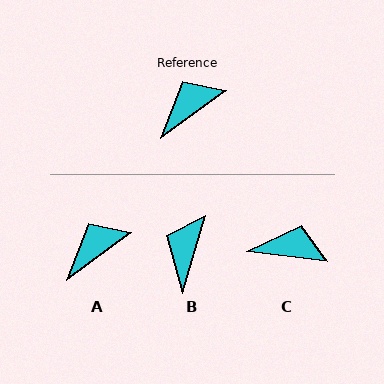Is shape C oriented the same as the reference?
No, it is off by about 43 degrees.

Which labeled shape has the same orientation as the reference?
A.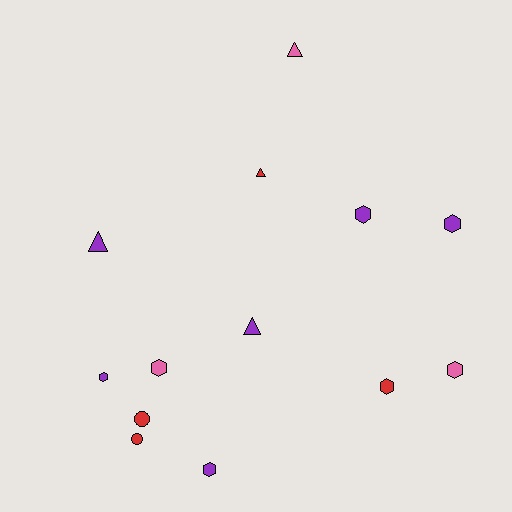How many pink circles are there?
There are no pink circles.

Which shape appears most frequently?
Hexagon, with 7 objects.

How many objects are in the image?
There are 13 objects.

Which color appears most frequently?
Purple, with 6 objects.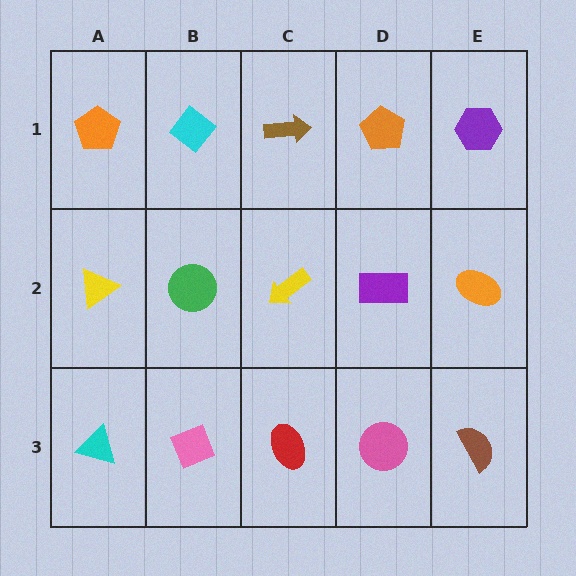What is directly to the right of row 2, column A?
A green circle.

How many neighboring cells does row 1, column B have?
3.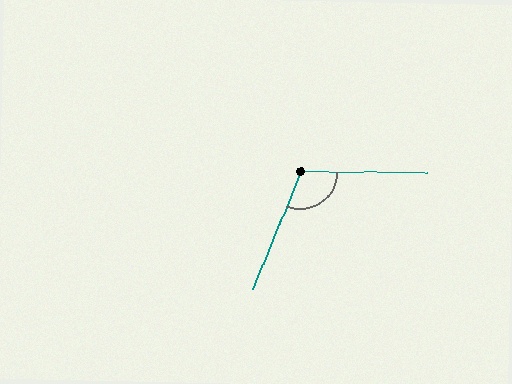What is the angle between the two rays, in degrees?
Approximately 112 degrees.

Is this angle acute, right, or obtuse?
It is obtuse.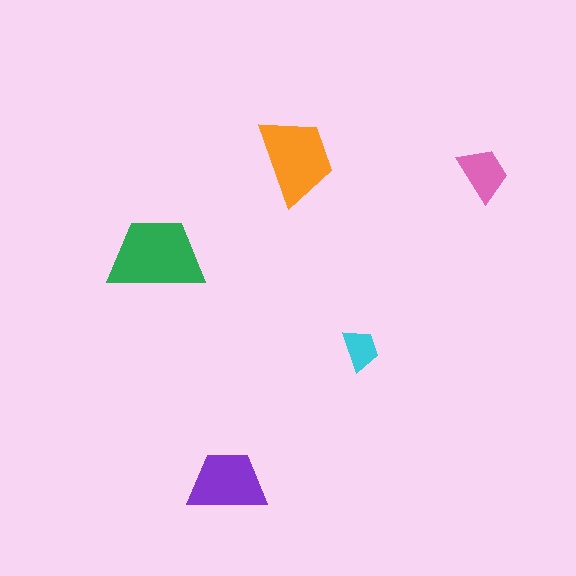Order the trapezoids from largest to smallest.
the green one, the orange one, the purple one, the pink one, the cyan one.